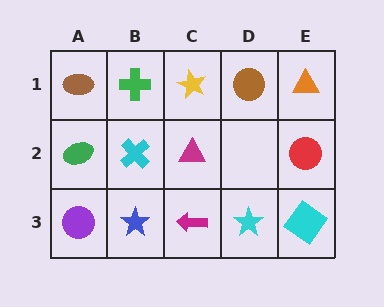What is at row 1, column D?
A brown circle.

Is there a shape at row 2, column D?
No, that cell is empty.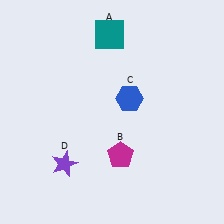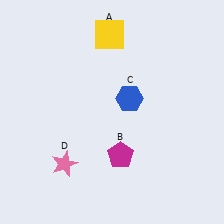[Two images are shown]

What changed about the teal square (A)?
In Image 1, A is teal. In Image 2, it changed to yellow.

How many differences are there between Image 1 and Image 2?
There are 2 differences between the two images.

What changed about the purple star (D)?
In Image 1, D is purple. In Image 2, it changed to pink.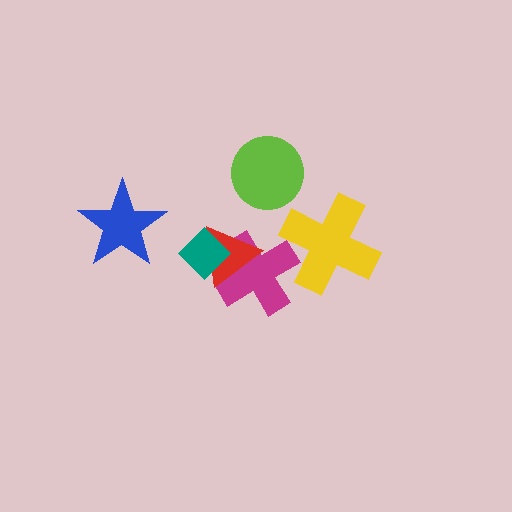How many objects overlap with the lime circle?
0 objects overlap with the lime circle.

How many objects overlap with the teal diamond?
2 objects overlap with the teal diamond.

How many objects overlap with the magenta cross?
3 objects overlap with the magenta cross.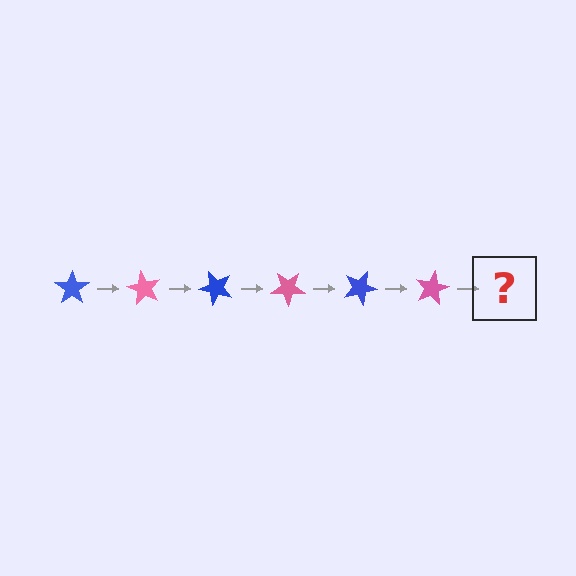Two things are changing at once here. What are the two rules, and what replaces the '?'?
The two rules are that it rotates 60 degrees each step and the color cycles through blue and pink. The '?' should be a blue star, rotated 360 degrees from the start.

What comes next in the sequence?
The next element should be a blue star, rotated 360 degrees from the start.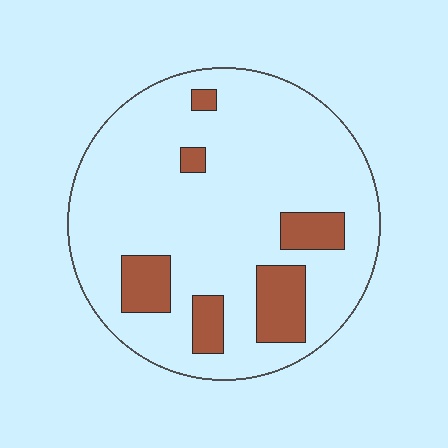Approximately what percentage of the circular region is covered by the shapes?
Approximately 15%.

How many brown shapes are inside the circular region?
6.